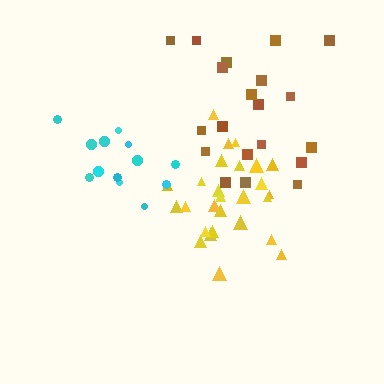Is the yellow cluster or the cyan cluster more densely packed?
Yellow.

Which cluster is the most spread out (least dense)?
Brown.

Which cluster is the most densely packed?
Yellow.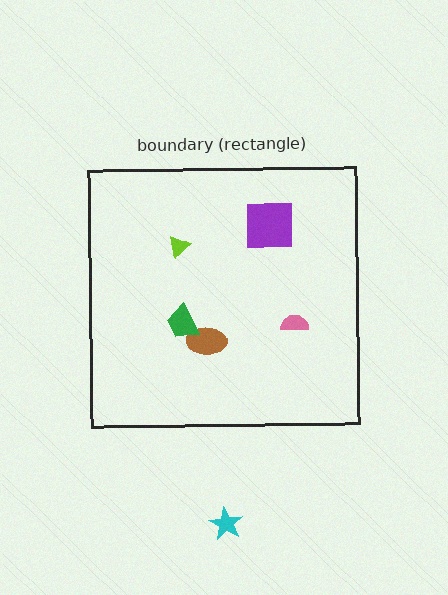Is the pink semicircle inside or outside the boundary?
Inside.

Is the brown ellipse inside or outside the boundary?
Inside.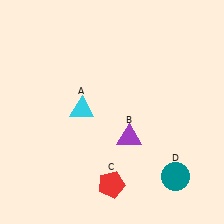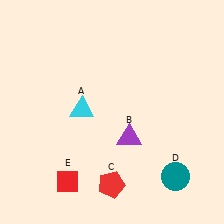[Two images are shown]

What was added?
A red diamond (E) was added in Image 2.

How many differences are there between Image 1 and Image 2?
There is 1 difference between the two images.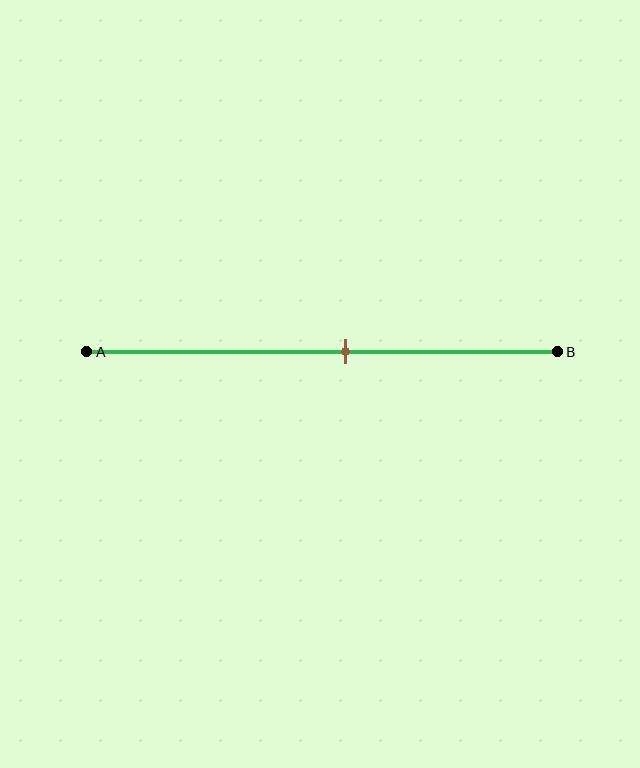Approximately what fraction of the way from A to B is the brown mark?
The brown mark is approximately 55% of the way from A to B.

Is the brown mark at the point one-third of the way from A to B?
No, the mark is at about 55% from A, not at the 33% one-third point.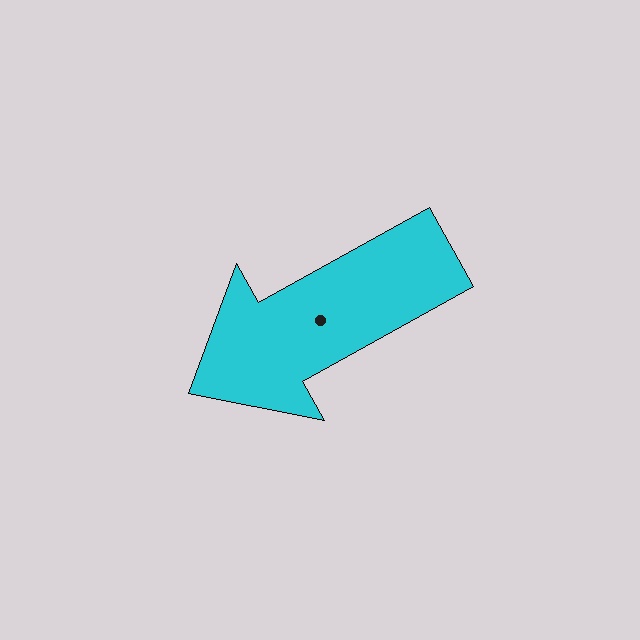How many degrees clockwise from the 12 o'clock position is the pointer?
Approximately 241 degrees.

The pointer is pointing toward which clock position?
Roughly 8 o'clock.